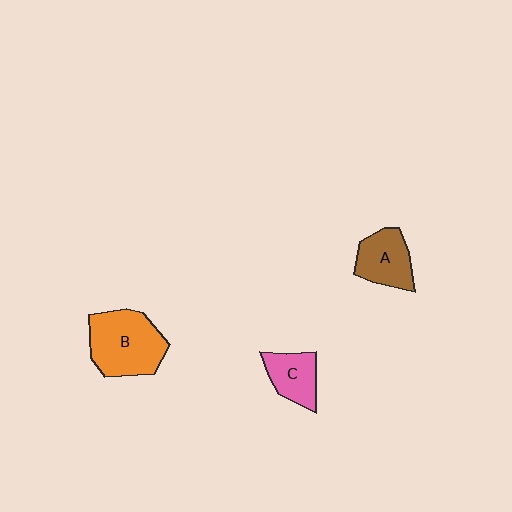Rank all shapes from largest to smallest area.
From largest to smallest: B (orange), A (brown), C (pink).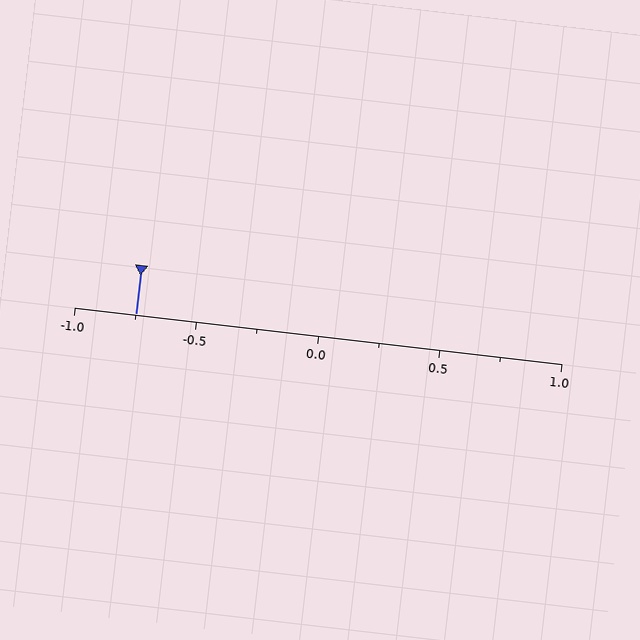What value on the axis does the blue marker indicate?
The marker indicates approximately -0.75.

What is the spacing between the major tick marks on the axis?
The major ticks are spaced 0.5 apart.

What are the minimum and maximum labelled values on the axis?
The axis runs from -1.0 to 1.0.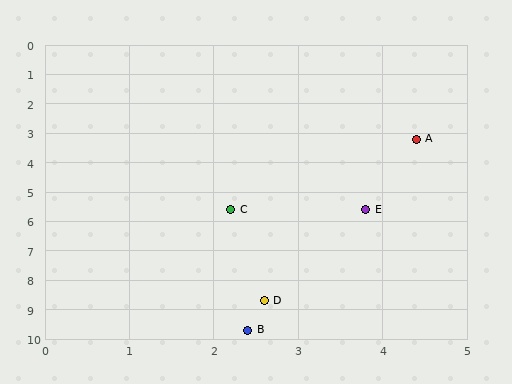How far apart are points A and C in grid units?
Points A and C are about 3.3 grid units apart.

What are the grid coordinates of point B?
Point B is at approximately (2.4, 9.7).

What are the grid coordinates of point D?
Point D is at approximately (2.6, 8.7).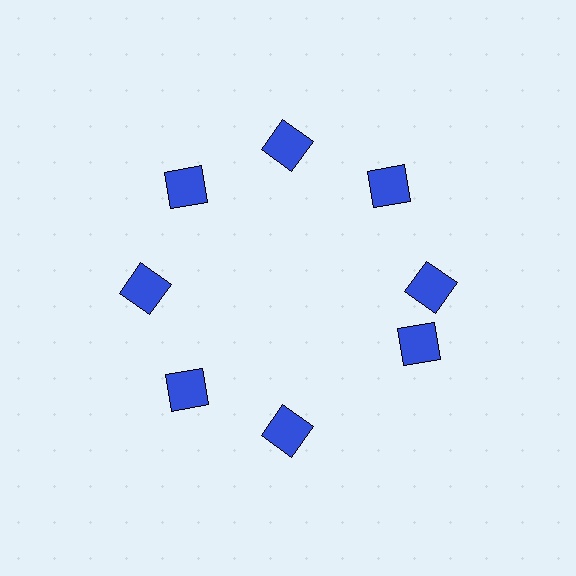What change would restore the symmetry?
The symmetry would be restored by rotating it back into even spacing with its neighbors so that all 8 squares sit at equal angles and equal distance from the center.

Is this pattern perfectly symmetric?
No. The 8 blue squares are arranged in a ring, but one element near the 4 o'clock position is rotated out of alignment along the ring, breaking the 8-fold rotational symmetry.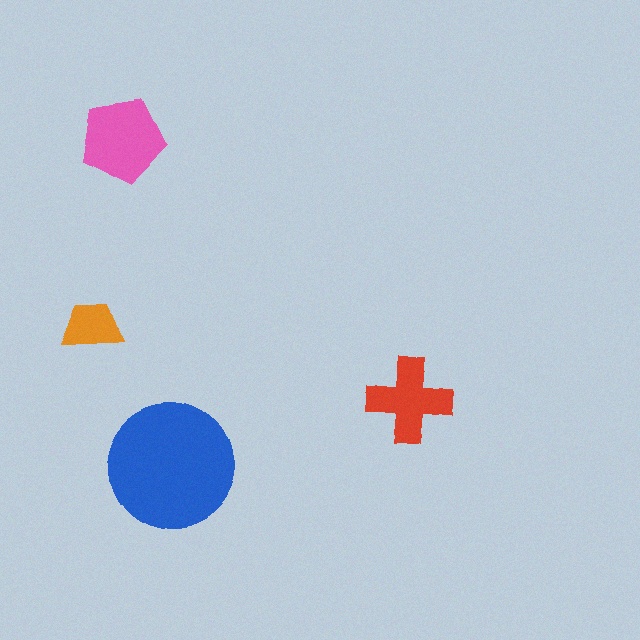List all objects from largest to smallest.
The blue circle, the pink pentagon, the red cross, the orange trapezoid.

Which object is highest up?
The pink pentagon is topmost.